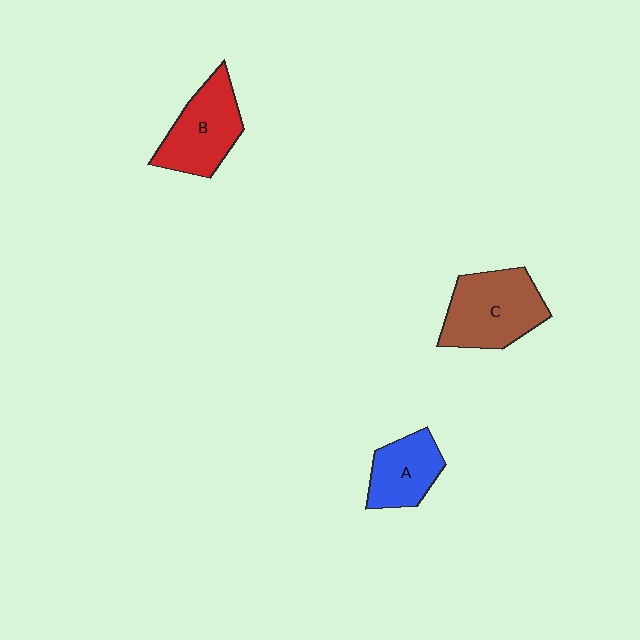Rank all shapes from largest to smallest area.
From largest to smallest: C (brown), B (red), A (blue).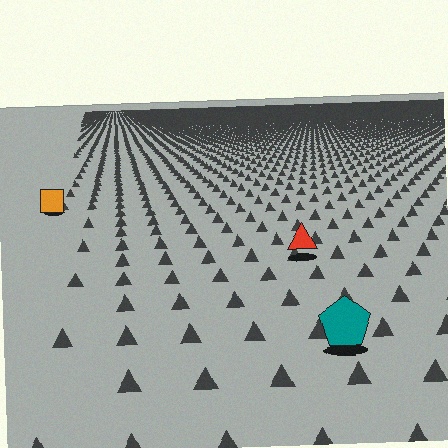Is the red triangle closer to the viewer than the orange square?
Yes. The red triangle is closer — you can tell from the texture gradient: the ground texture is coarser near it.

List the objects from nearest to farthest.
From nearest to farthest: the teal pentagon, the red triangle, the orange square.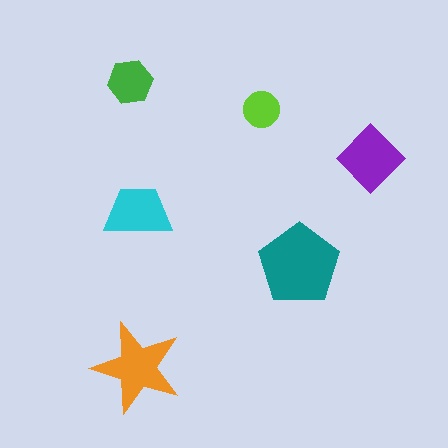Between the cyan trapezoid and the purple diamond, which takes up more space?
The purple diamond.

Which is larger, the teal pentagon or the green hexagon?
The teal pentagon.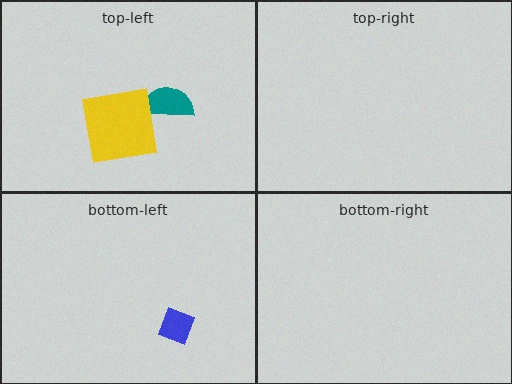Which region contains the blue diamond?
The bottom-left region.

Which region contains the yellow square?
The top-left region.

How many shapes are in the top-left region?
2.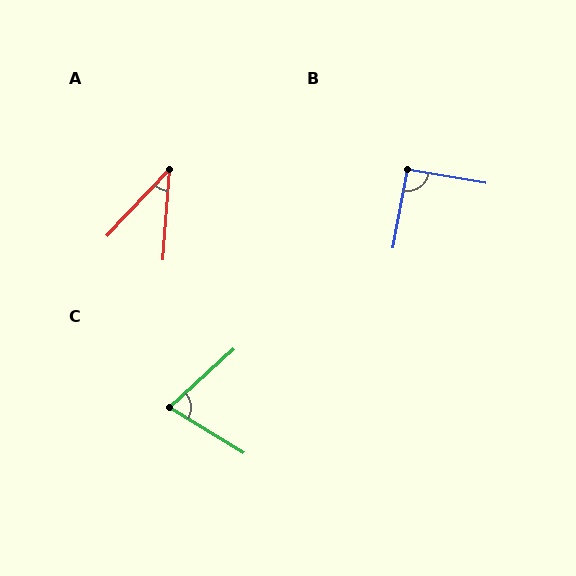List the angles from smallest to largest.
A (39°), C (74°), B (91°).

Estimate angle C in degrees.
Approximately 74 degrees.